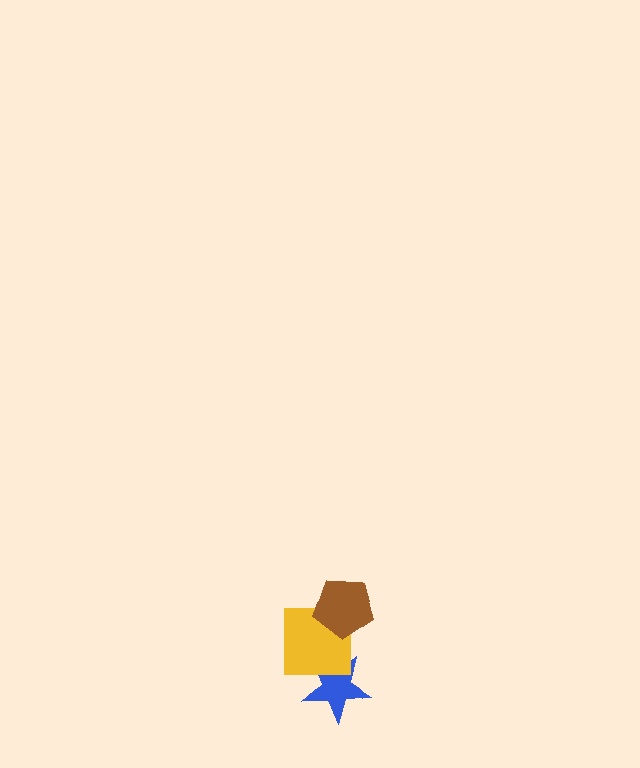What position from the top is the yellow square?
The yellow square is 2nd from the top.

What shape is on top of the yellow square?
The brown pentagon is on top of the yellow square.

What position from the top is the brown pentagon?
The brown pentagon is 1st from the top.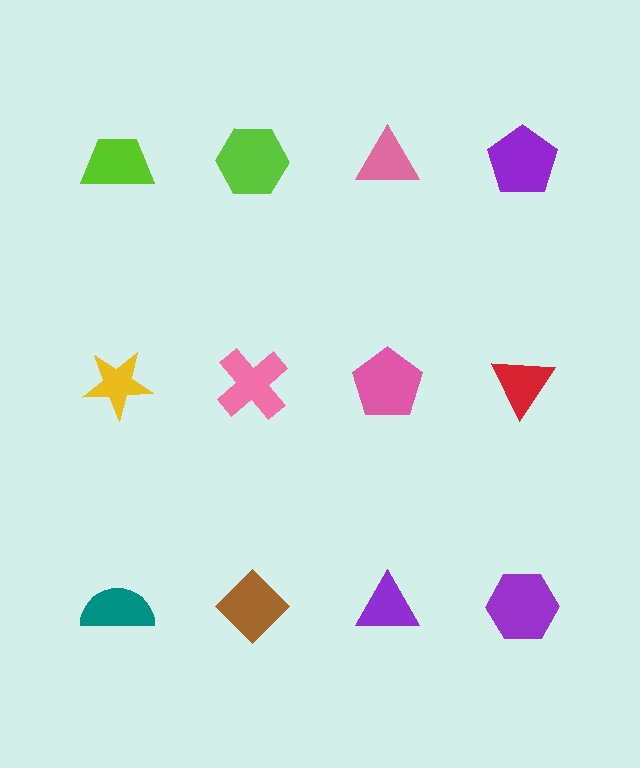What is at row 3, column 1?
A teal semicircle.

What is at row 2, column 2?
A pink cross.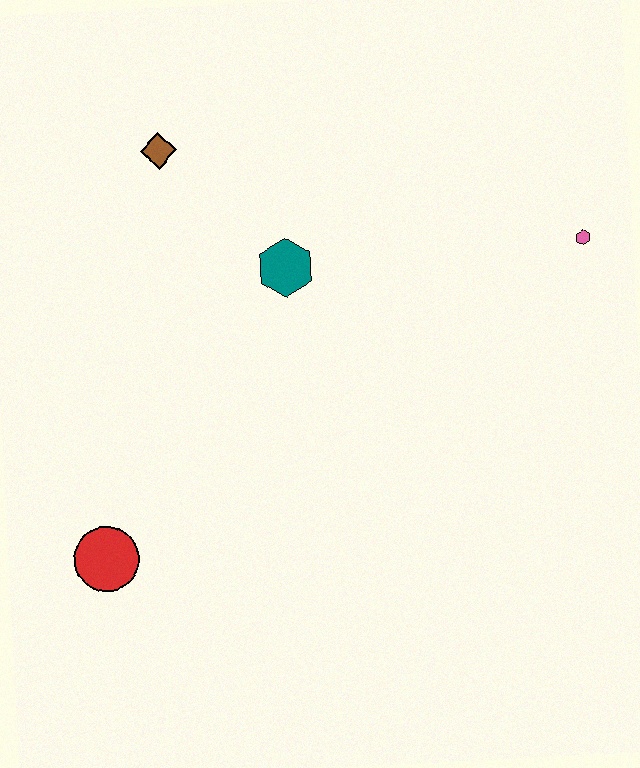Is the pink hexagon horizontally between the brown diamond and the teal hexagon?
No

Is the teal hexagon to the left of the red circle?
No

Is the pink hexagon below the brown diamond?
Yes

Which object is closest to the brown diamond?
The teal hexagon is closest to the brown diamond.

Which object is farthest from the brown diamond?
The pink hexagon is farthest from the brown diamond.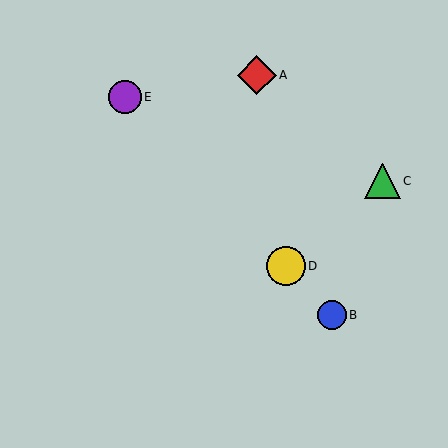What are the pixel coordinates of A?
Object A is at (257, 75).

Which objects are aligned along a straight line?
Objects B, D, E are aligned along a straight line.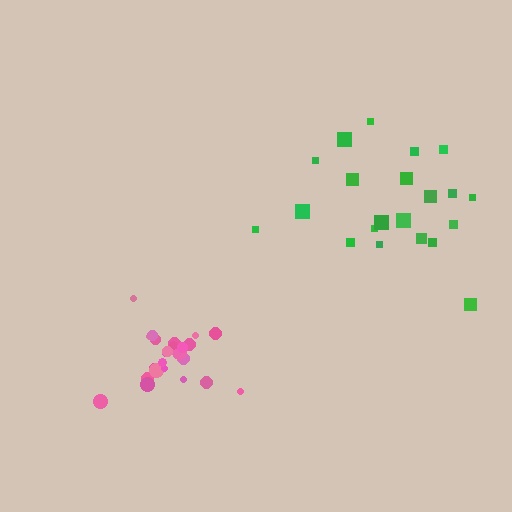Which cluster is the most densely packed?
Pink.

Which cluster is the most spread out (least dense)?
Green.